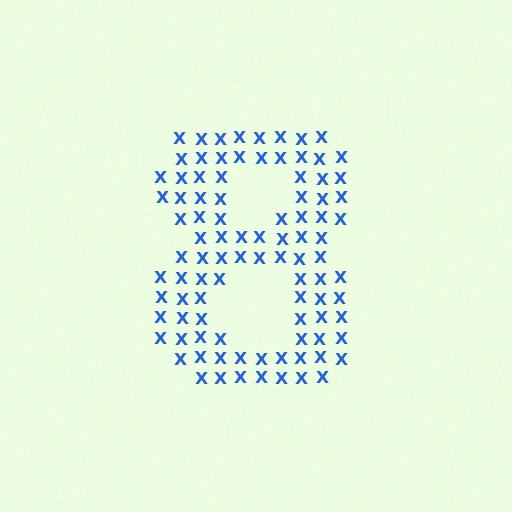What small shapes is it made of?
It is made of small letter X's.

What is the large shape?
The large shape is the digit 8.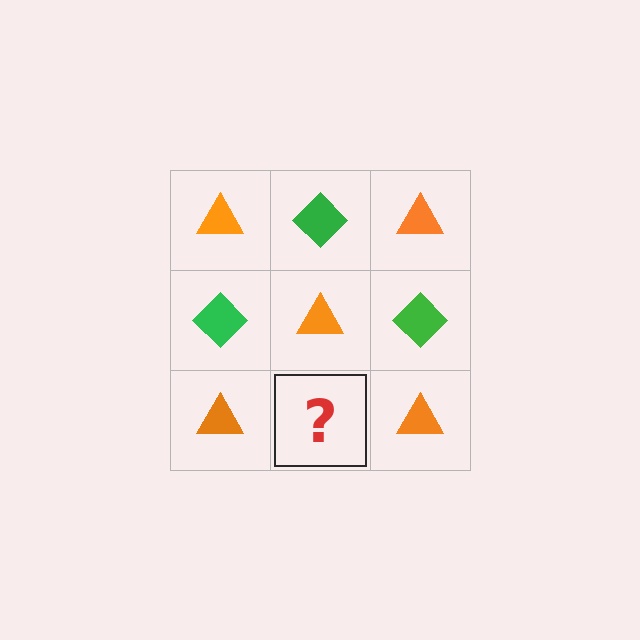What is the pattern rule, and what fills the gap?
The rule is that it alternates orange triangle and green diamond in a checkerboard pattern. The gap should be filled with a green diamond.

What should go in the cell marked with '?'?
The missing cell should contain a green diamond.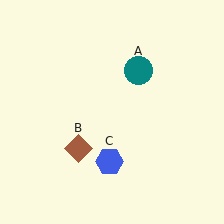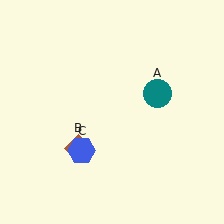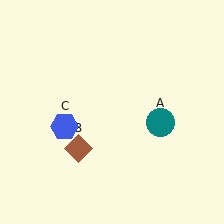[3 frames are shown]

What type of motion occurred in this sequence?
The teal circle (object A), blue hexagon (object C) rotated clockwise around the center of the scene.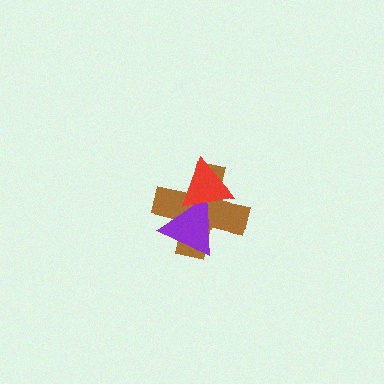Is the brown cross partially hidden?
Yes, it is partially covered by another shape.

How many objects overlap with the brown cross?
2 objects overlap with the brown cross.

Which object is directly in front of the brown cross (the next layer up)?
The purple triangle is directly in front of the brown cross.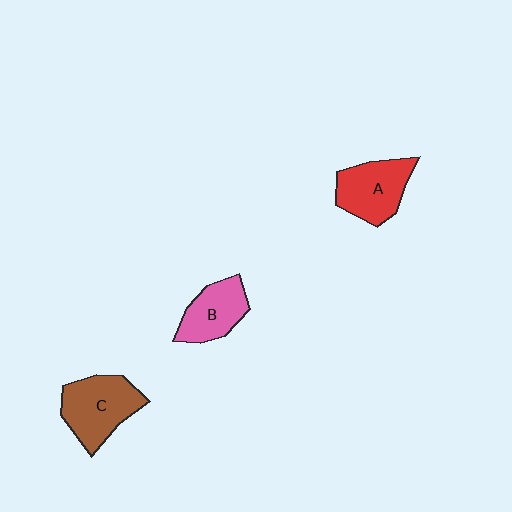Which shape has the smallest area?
Shape B (pink).